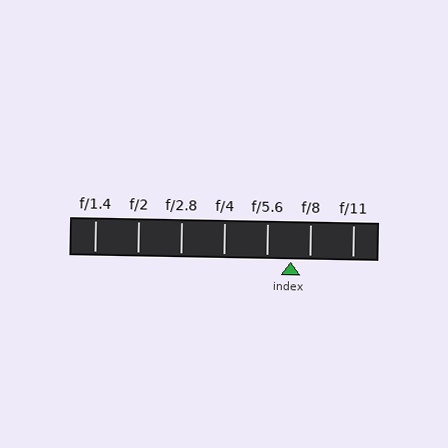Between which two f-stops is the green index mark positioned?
The index mark is between f/5.6 and f/8.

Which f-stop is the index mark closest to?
The index mark is closest to f/8.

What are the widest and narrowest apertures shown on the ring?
The widest aperture shown is f/1.4 and the narrowest is f/11.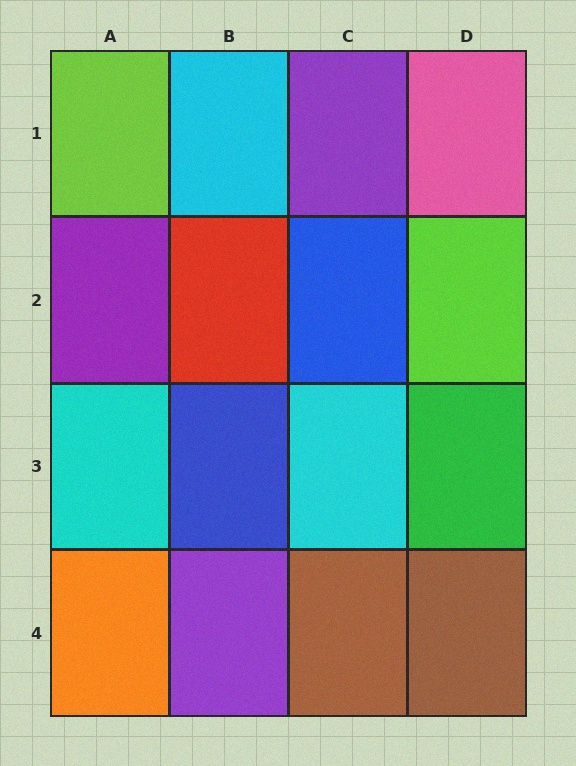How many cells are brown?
2 cells are brown.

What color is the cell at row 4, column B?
Purple.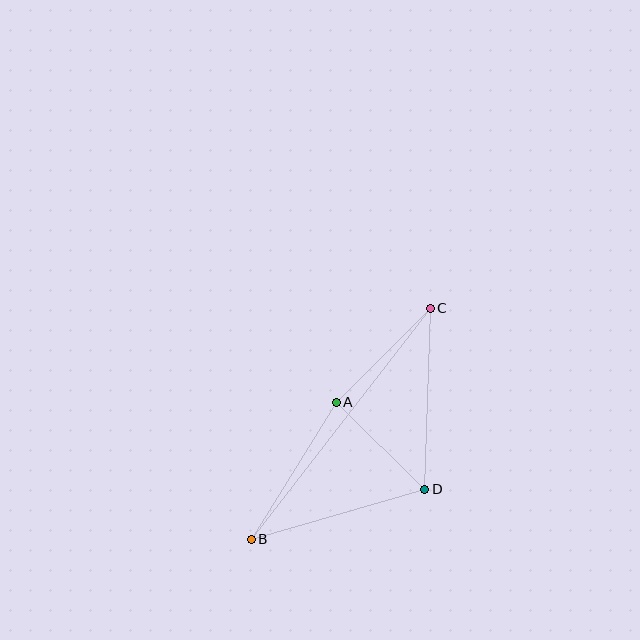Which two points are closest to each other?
Points A and D are closest to each other.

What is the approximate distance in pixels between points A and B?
The distance between A and B is approximately 161 pixels.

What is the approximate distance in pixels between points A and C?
The distance between A and C is approximately 133 pixels.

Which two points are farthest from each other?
Points B and C are farthest from each other.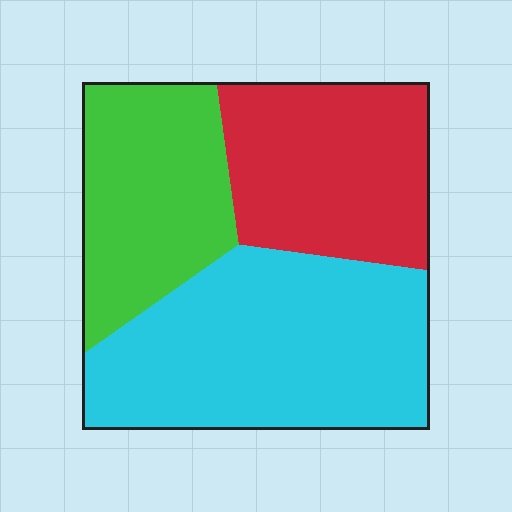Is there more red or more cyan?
Cyan.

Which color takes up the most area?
Cyan, at roughly 45%.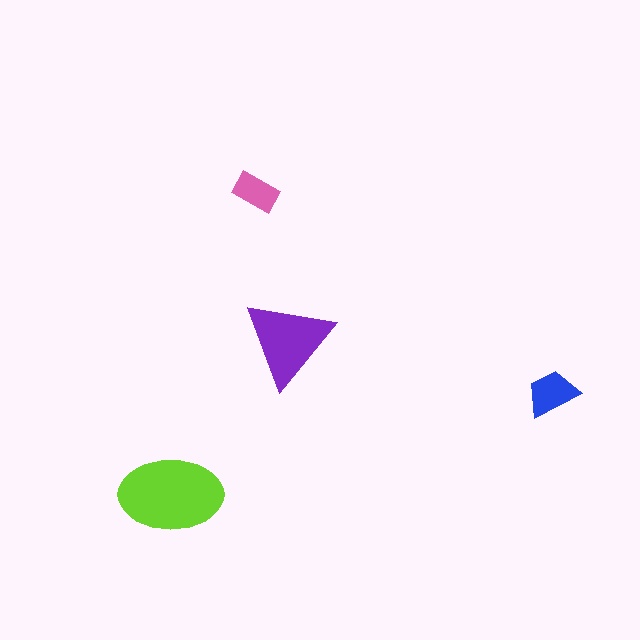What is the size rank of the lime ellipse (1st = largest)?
1st.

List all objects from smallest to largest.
The pink rectangle, the blue trapezoid, the purple triangle, the lime ellipse.